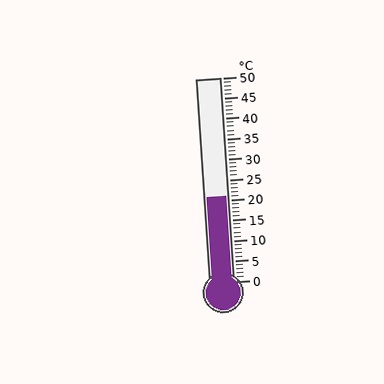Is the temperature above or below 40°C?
The temperature is below 40°C.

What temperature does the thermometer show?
The thermometer shows approximately 21°C.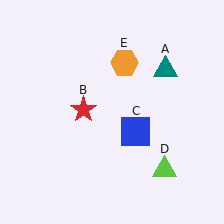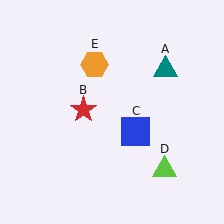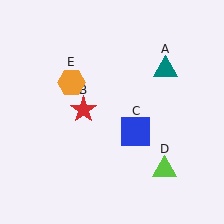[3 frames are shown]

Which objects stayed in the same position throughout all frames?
Teal triangle (object A) and red star (object B) and blue square (object C) and lime triangle (object D) remained stationary.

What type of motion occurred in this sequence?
The orange hexagon (object E) rotated counterclockwise around the center of the scene.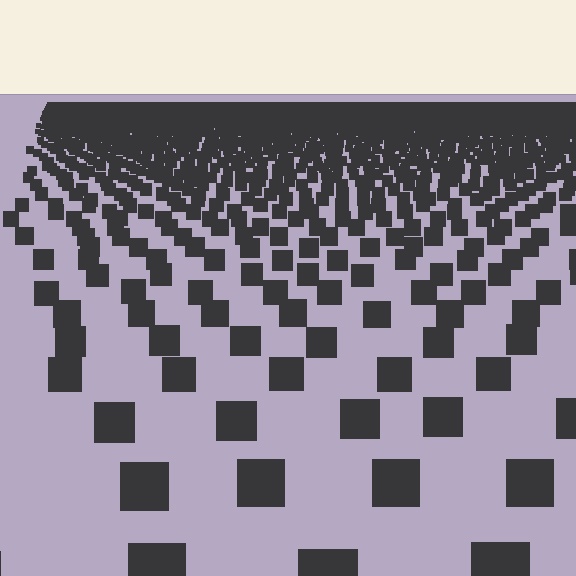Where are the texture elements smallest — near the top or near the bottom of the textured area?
Near the top.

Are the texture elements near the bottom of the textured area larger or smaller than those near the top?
Larger. Near the bottom, elements are closer to the viewer and appear at a bigger on-screen size.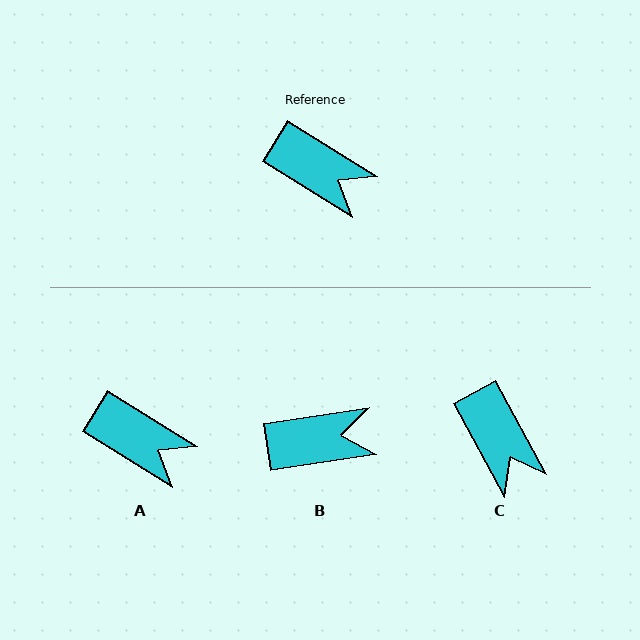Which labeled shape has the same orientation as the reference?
A.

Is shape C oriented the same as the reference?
No, it is off by about 30 degrees.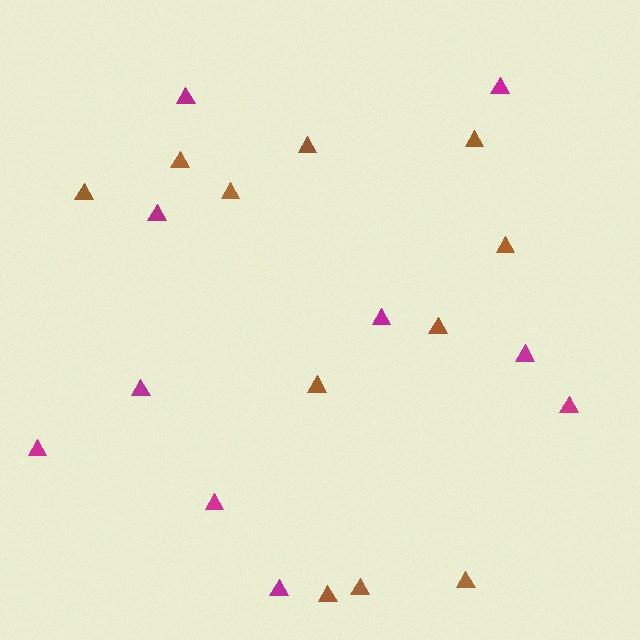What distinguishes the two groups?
There are 2 groups: one group of brown triangles (11) and one group of magenta triangles (10).